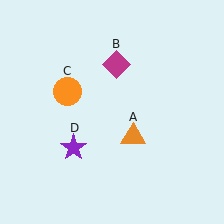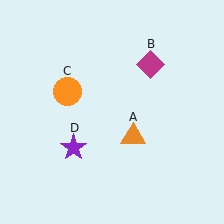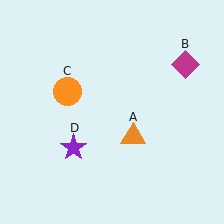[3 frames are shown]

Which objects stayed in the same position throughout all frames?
Orange triangle (object A) and orange circle (object C) and purple star (object D) remained stationary.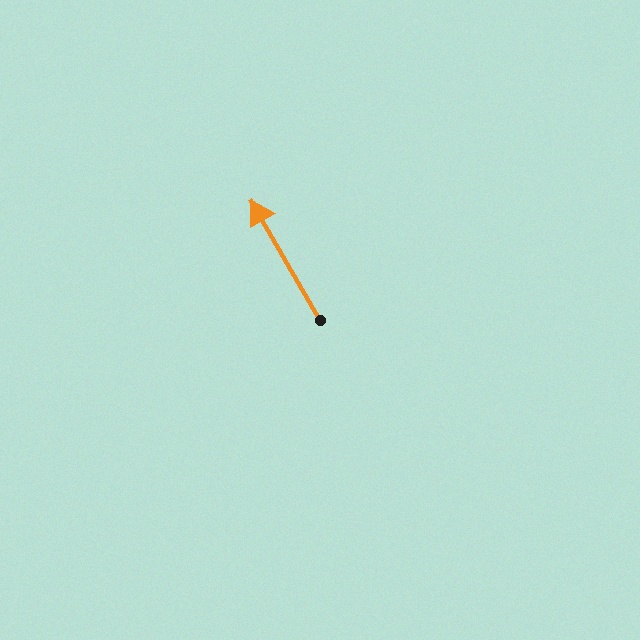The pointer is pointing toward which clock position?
Roughly 11 o'clock.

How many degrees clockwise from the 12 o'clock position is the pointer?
Approximately 330 degrees.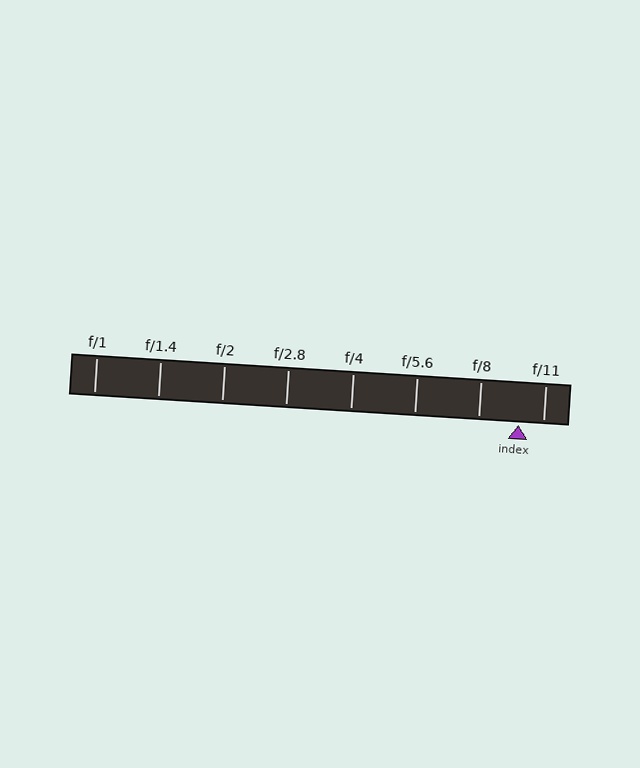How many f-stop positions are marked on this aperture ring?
There are 8 f-stop positions marked.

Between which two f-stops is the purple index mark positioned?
The index mark is between f/8 and f/11.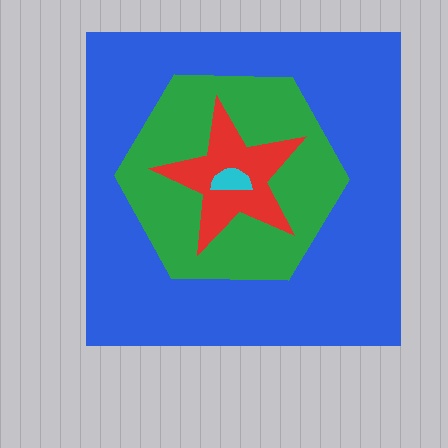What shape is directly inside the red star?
The cyan semicircle.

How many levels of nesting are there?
4.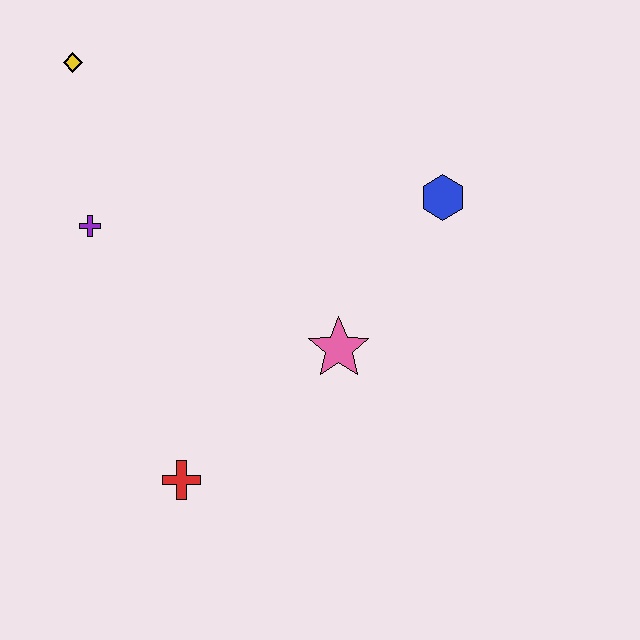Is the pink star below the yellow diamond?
Yes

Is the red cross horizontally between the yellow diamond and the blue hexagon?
Yes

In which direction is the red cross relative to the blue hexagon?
The red cross is below the blue hexagon.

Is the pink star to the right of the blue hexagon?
No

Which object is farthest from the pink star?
The yellow diamond is farthest from the pink star.